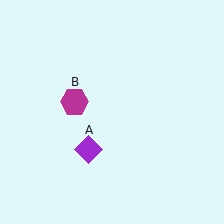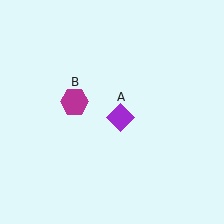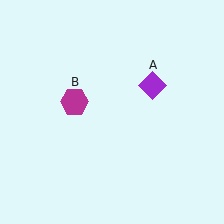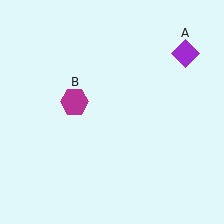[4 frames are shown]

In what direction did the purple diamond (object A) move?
The purple diamond (object A) moved up and to the right.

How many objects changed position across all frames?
1 object changed position: purple diamond (object A).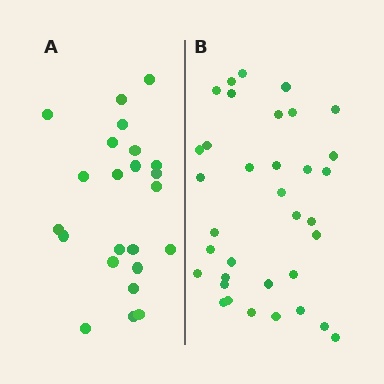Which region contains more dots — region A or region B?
Region B (the right region) has more dots.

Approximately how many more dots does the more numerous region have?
Region B has roughly 12 or so more dots than region A.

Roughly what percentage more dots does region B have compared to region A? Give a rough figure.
About 50% more.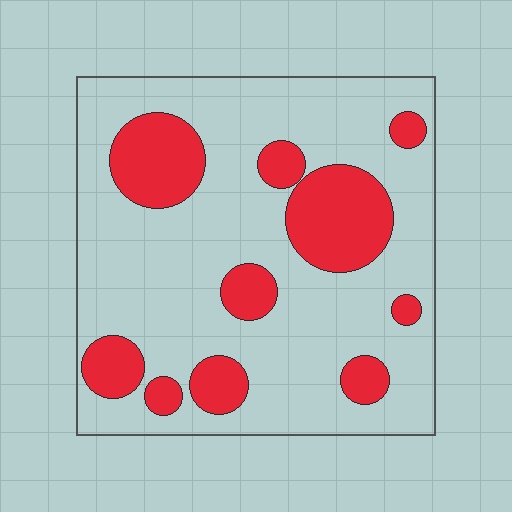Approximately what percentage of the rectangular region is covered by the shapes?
Approximately 25%.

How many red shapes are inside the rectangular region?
10.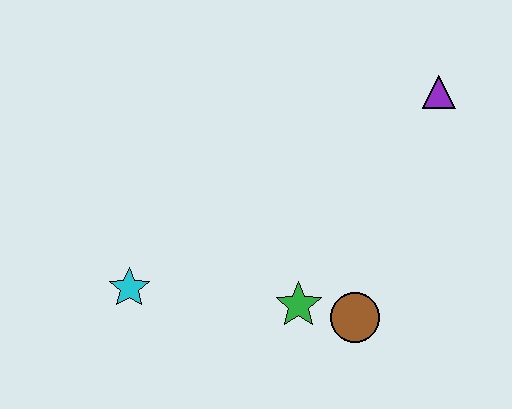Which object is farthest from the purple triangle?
The cyan star is farthest from the purple triangle.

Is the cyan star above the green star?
Yes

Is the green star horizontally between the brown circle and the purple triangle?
No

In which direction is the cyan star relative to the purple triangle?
The cyan star is to the left of the purple triangle.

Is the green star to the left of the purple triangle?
Yes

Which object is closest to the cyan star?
The green star is closest to the cyan star.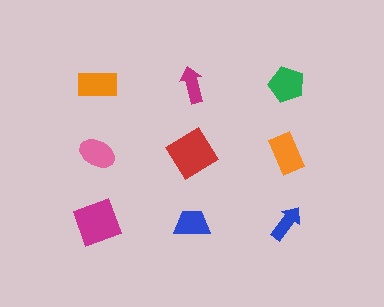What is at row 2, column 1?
A pink ellipse.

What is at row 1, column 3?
A green pentagon.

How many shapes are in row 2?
3 shapes.